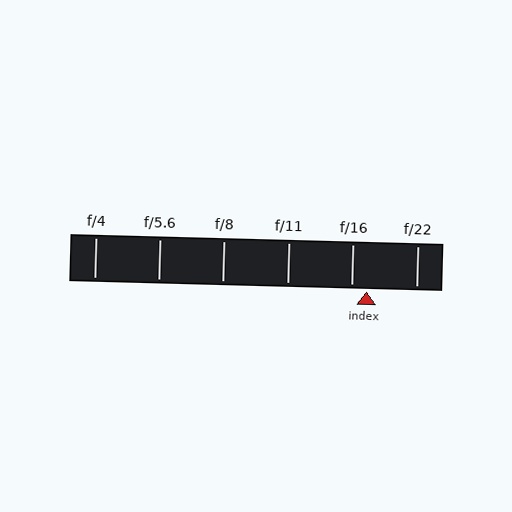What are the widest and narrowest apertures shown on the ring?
The widest aperture shown is f/4 and the narrowest is f/22.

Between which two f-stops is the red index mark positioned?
The index mark is between f/16 and f/22.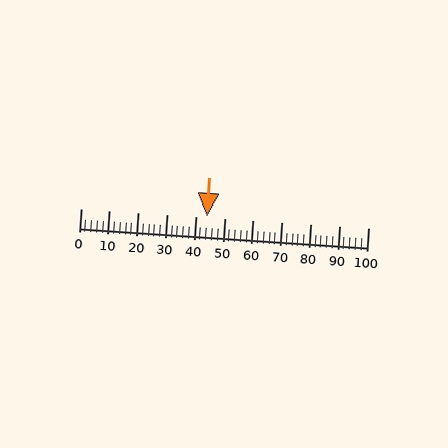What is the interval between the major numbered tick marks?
The major tick marks are spaced 10 units apart.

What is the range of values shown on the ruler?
The ruler shows values from 0 to 100.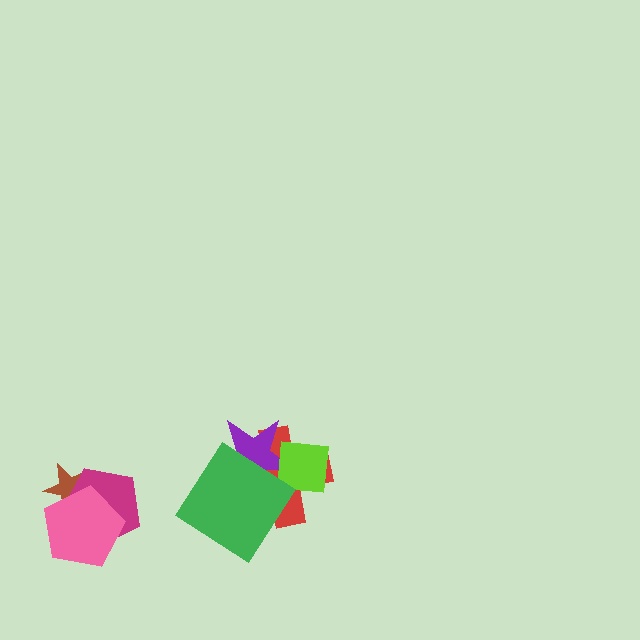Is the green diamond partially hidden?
No, no other shape covers it.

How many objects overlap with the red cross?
3 objects overlap with the red cross.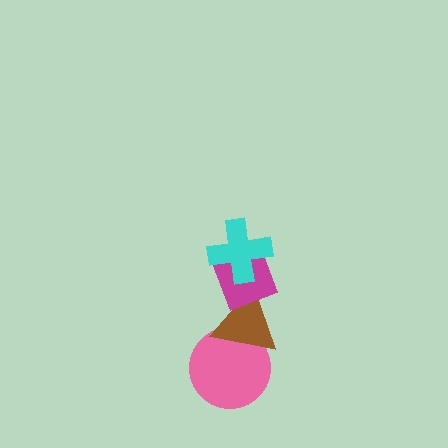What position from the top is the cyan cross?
The cyan cross is 1st from the top.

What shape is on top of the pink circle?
The brown triangle is on top of the pink circle.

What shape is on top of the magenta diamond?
The cyan cross is on top of the magenta diamond.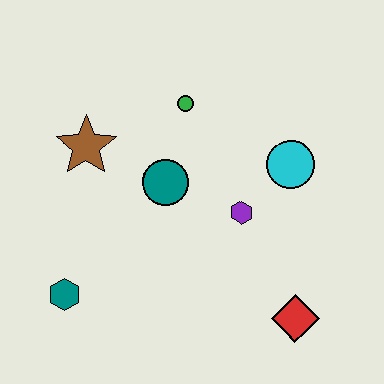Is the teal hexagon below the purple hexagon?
Yes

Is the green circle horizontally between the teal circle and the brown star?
No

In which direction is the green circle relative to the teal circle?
The green circle is above the teal circle.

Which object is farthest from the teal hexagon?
The cyan circle is farthest from the teal hexagon.